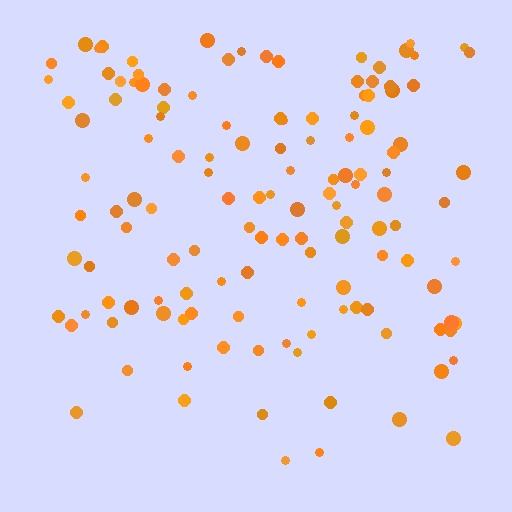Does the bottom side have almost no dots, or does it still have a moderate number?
Still a moderate number, just noticeably fewer than the top.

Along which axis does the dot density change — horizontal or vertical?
Vertical.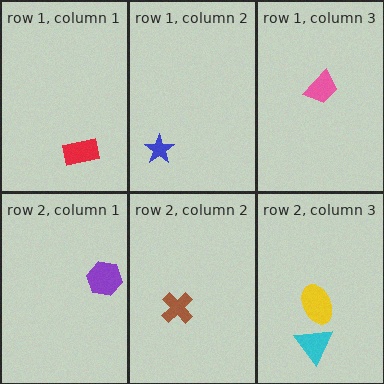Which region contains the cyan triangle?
The row 2, column 3 region.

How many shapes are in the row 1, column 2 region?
1.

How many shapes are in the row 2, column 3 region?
2.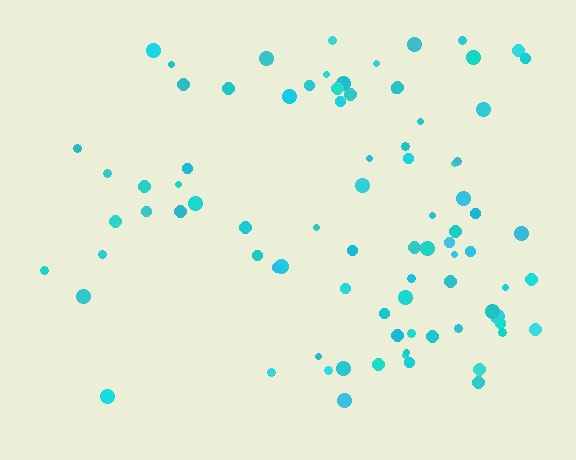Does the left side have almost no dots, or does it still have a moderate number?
Still a moderate number, just noticeably fewer than the right.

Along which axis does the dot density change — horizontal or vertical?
Horizontal.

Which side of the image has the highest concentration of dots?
The right.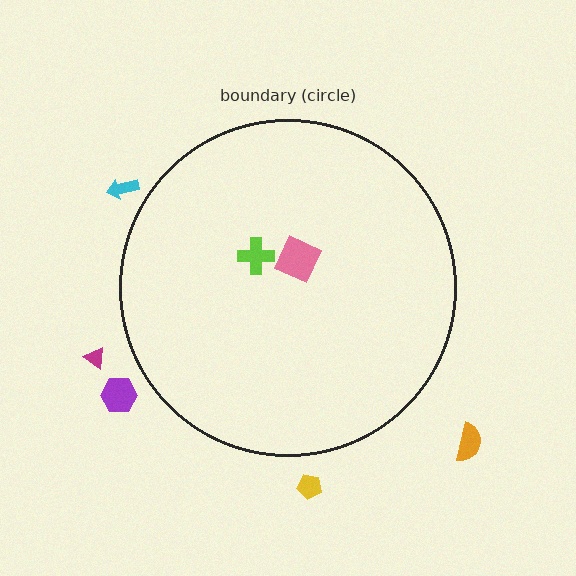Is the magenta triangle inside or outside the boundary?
Outside.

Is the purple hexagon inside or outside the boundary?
Outside.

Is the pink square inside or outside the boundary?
Inside.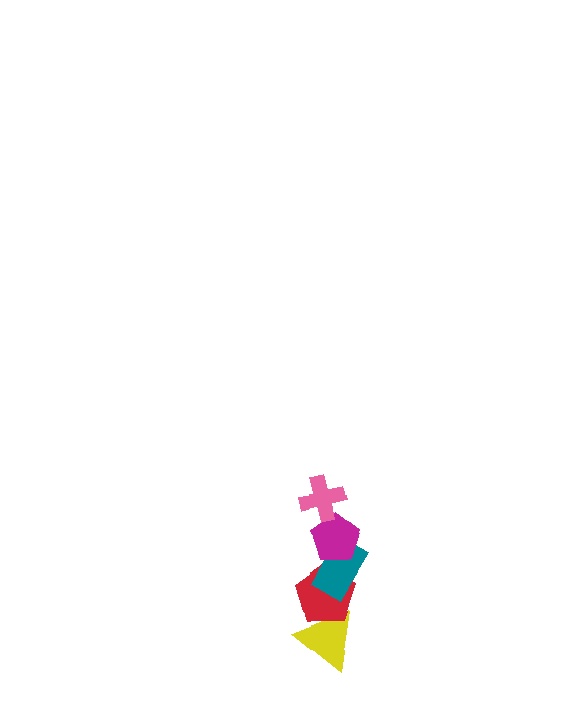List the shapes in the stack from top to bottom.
From top to bottom: the pink cross, the magenta pentagon, the teal rectangle, the red pentagon, the yellow triangle.